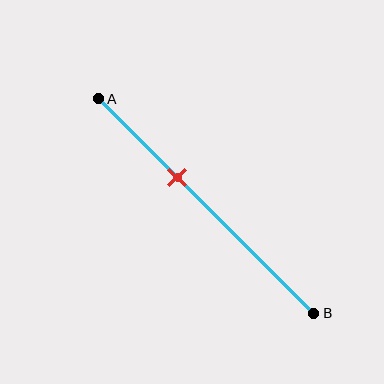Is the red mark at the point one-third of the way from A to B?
No, the mark is at about 35% from A, not at the 33% one-third point.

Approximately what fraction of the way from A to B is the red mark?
The red mark is approximately 35% of the way from A to B.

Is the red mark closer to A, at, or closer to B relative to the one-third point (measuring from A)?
The red mark is closer to point B than the one-third point of segment AB.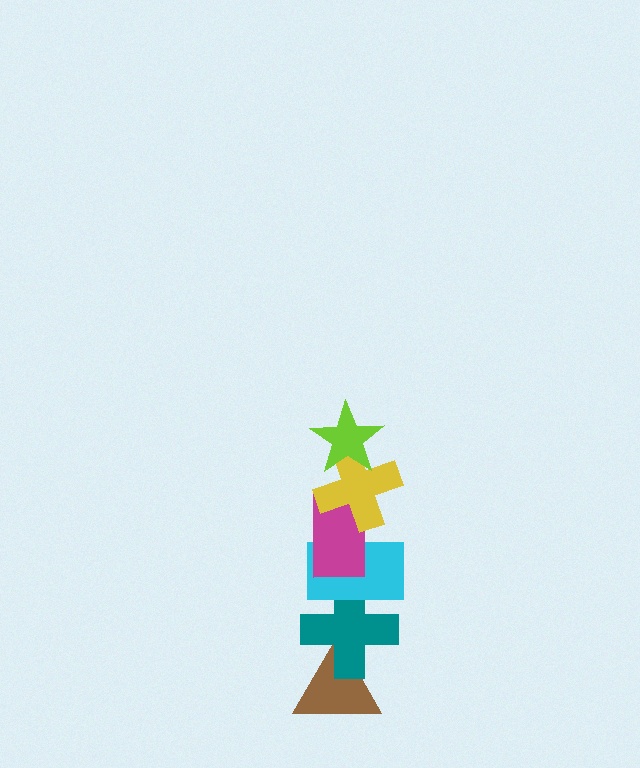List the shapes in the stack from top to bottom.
From top to bottom: the lime star, the yellow cross, the magenta rectangle, the cyan rectangle, the teal cross, the brown triangle.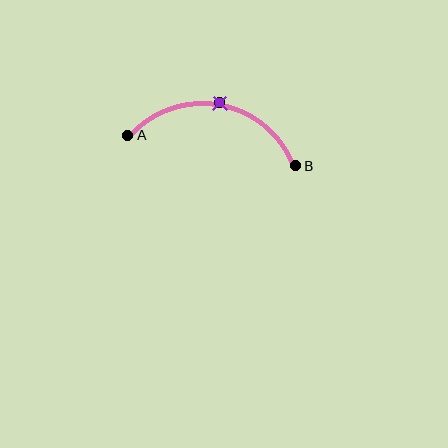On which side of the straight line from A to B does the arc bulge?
The arc bulges above the straight line connecting A and B.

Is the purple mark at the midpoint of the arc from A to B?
Yes. The purple mark lies on the arc at equal arc-length from both A and B — it is the arc midpoint.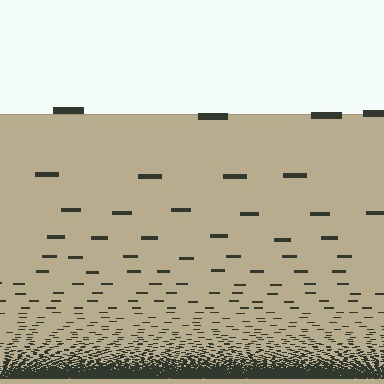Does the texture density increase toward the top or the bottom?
Density increases toward the bottom.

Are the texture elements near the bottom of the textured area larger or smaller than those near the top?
Smaller. The gradient is inverted — elements near the bottom are smaller and denser.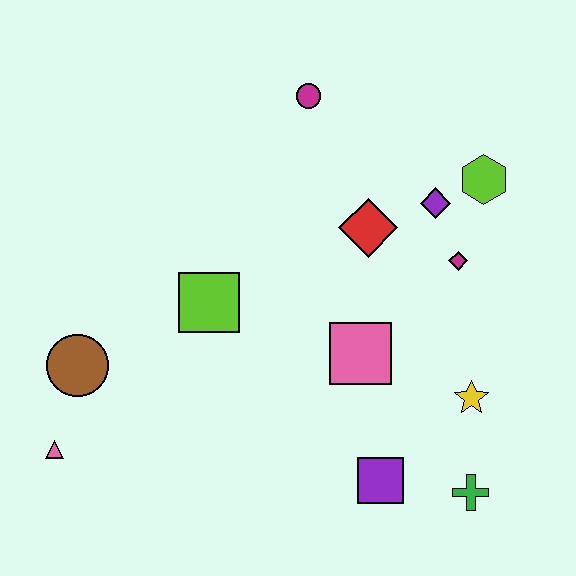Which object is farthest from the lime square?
The green cross is farthest from the lime square.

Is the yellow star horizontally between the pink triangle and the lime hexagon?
Yes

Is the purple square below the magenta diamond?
Yes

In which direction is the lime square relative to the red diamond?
The lime square is to the left of the red diamond.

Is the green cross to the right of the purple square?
Yes